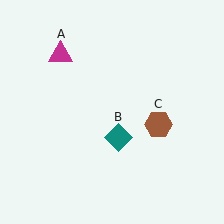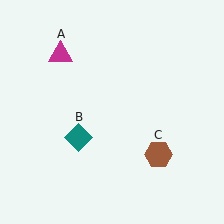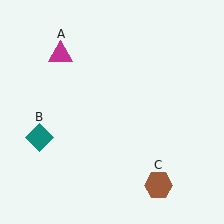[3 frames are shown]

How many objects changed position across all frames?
2 objects changed position: teal diamond (object B), brown hexagon (object C).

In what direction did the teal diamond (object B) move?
The teal diamond (object B) moved left.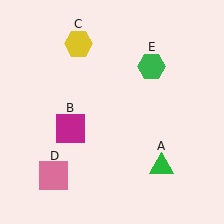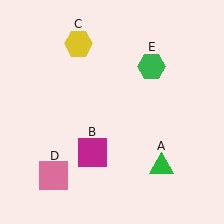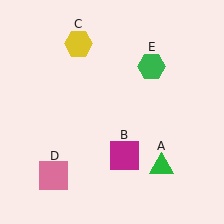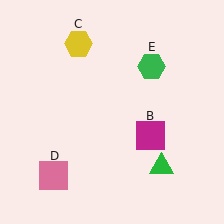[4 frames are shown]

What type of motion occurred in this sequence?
The magenta square (object B) rotated counterclockwise around the center of the scene.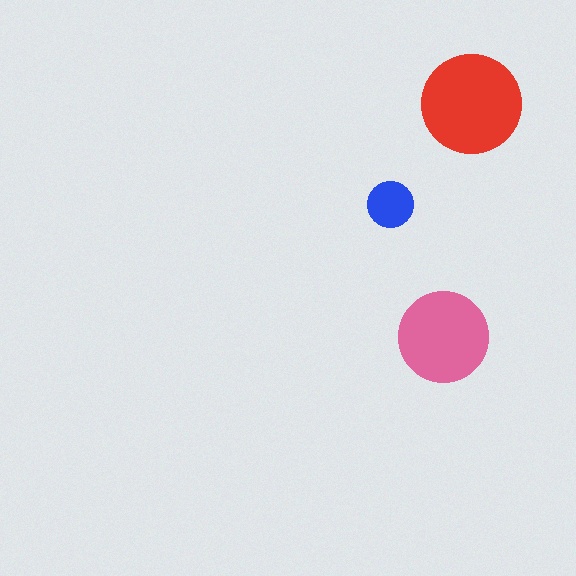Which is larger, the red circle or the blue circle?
The red one.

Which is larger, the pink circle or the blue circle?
The pink one.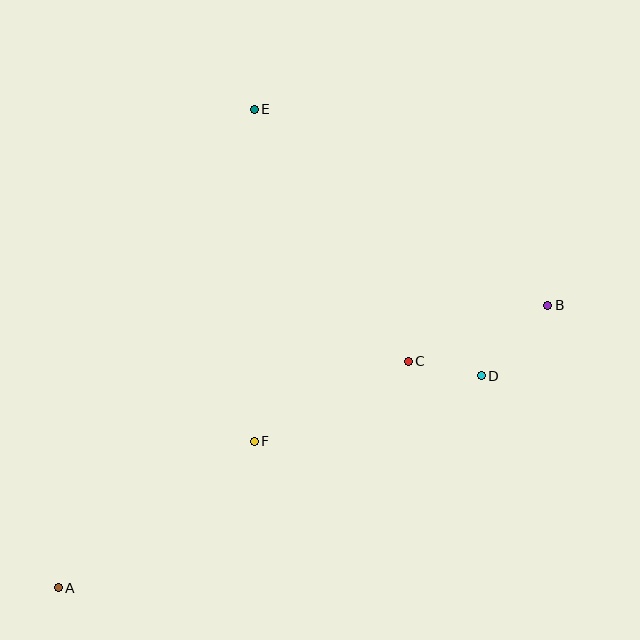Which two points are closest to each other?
Points C and D are closest to each other.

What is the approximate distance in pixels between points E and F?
The distance between E and F is approximately 332 pixels.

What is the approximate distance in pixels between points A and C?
The distance between A and C is approximately 417 pixels.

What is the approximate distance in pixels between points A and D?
The distance between A and D is approximately 473 pixels.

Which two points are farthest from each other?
Points A and B are farthest from each other.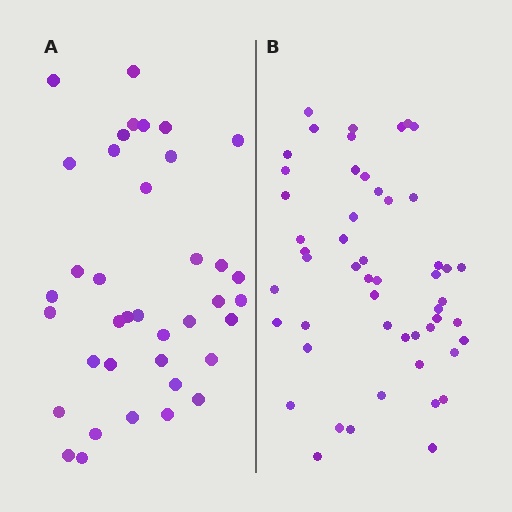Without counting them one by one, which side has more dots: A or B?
Region B (the right region) has more dots.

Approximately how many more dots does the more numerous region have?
Region B has approximately 15 more dots than region A.